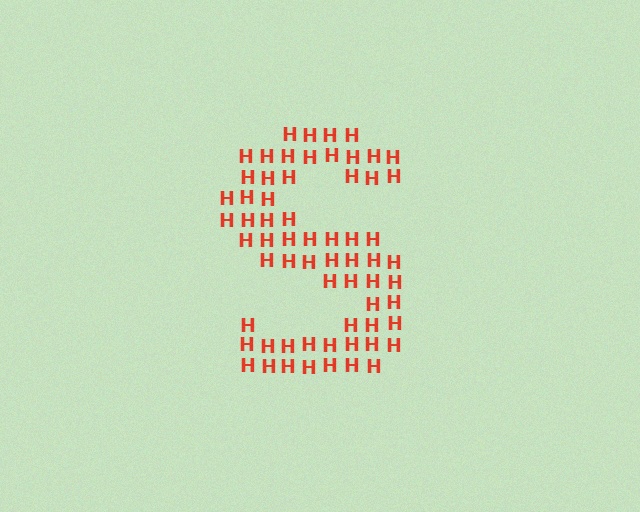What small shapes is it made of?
It is made of small letter H's.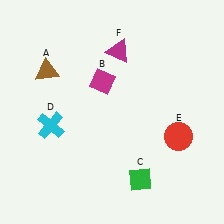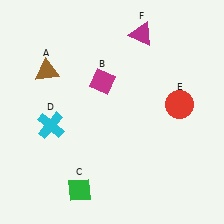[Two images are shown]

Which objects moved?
The objects that moved are: the green diamond (C), the red circle (E), the magenta triangle (F).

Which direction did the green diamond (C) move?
The green diamond (C) moved left.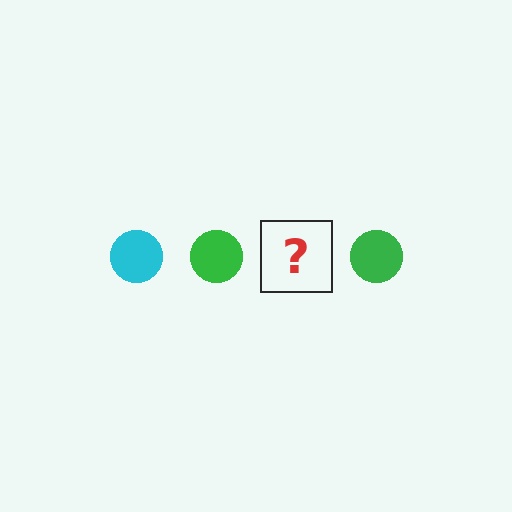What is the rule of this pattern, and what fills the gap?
The rule is that the pattern cycles through cyan, green circles. The gap should be filled with a cyan circle.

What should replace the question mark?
The question mark should be replaced with a cyan circle.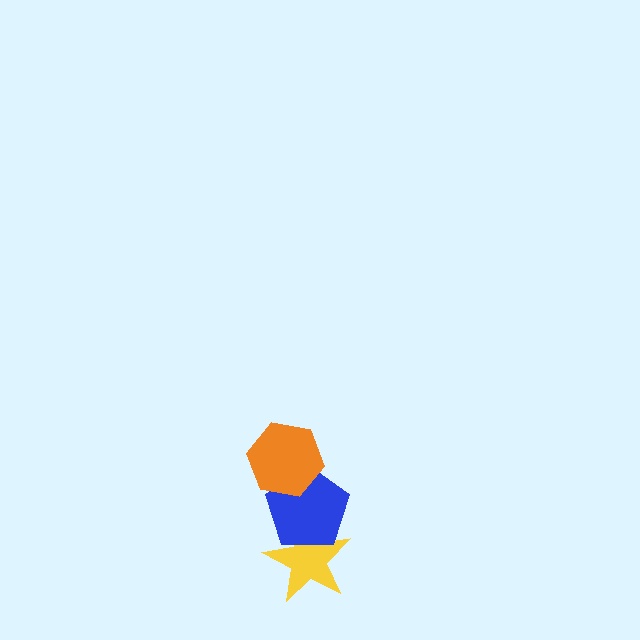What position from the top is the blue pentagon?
The blue pentagon is 2nd from the top.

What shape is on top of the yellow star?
The blue pentagon is on top of the yellow star.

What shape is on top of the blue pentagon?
The orange hexagon is on top of the blue pentagon.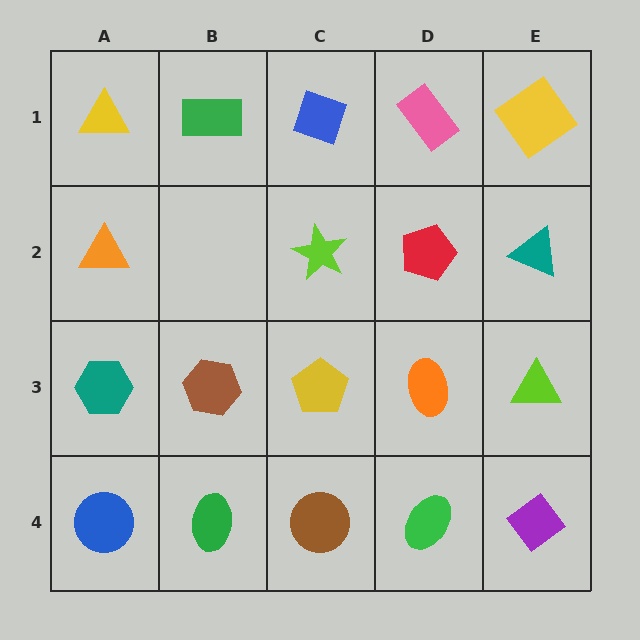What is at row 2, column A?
An orange triangle.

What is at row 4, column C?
A brown circle.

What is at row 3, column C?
A yellow pentagon.